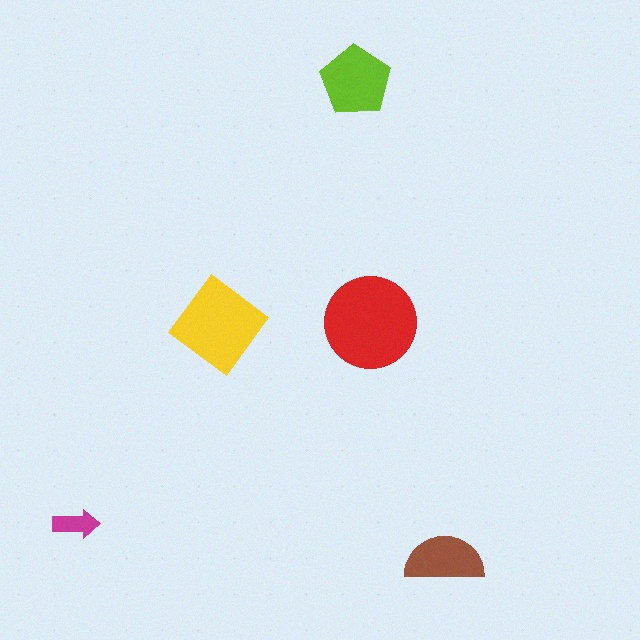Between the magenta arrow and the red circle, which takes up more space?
The red circle.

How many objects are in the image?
There are 5 objects in the image.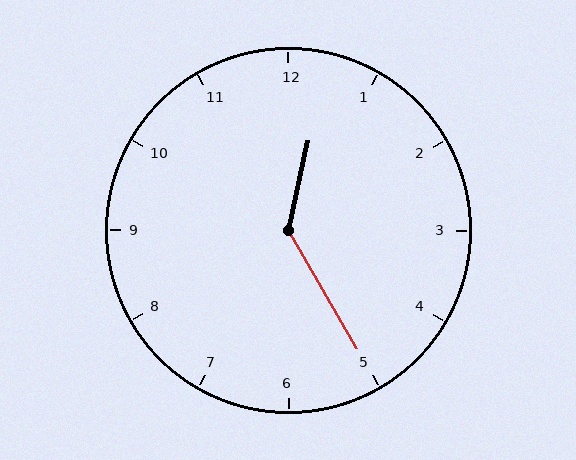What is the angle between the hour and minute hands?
Approximately 138 degrees.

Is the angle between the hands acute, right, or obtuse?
It is obtuse.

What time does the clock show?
12:25.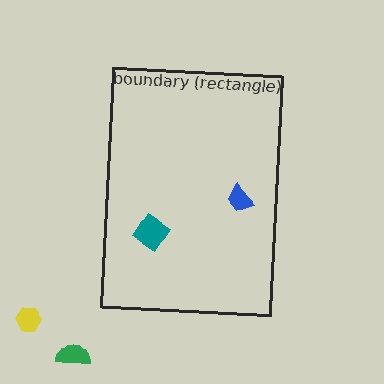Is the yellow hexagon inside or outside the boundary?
Outside.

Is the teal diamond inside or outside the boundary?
Inside.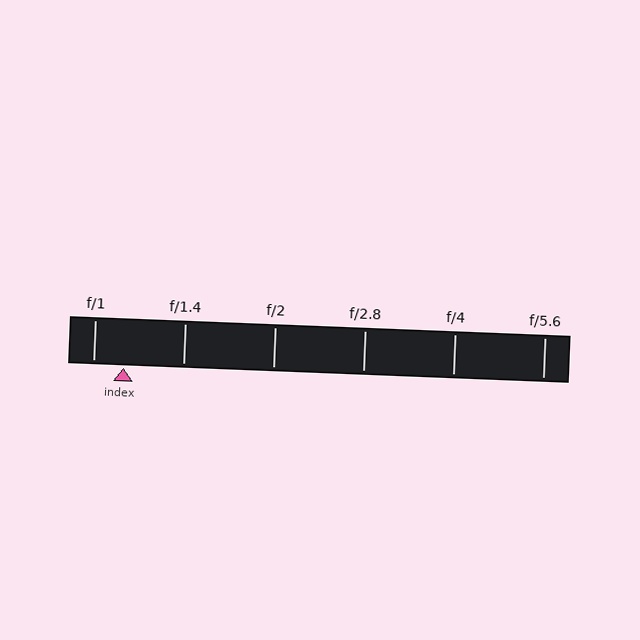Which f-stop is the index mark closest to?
The index mark is closest to f/1.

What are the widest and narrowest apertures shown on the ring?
The widest aperture shown is f/1 and the narrowest is f/5.6.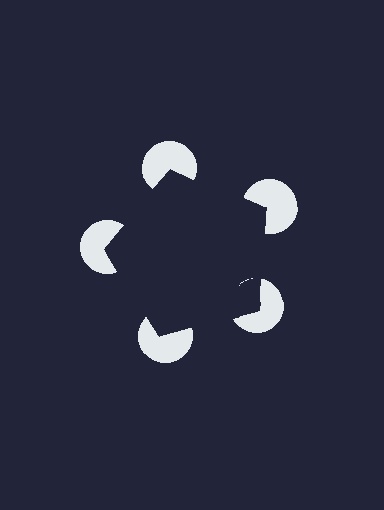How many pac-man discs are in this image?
There are 5 — one at each vertex of the illusory pentagon.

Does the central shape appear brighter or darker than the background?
It typically appears slightly darker than the background, even though no actual brightness change is drawn.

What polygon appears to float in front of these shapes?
An illusory pentagon — its edges are inferred from the aligned wedge cuts in the pac-man discs, not physically drawn.